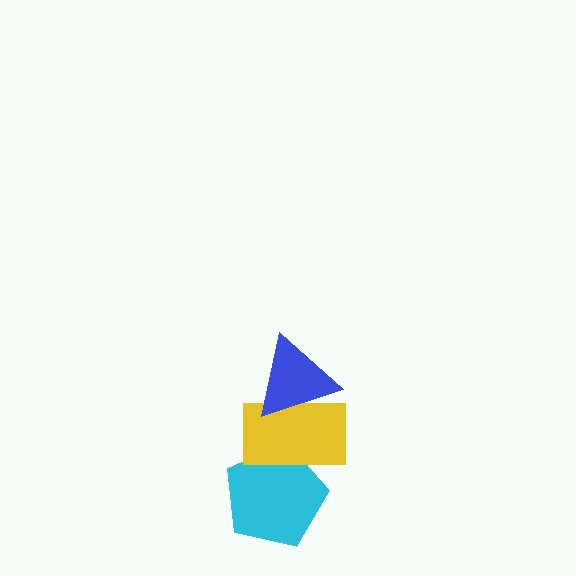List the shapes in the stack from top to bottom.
From top to bottom: the blue triangle, the yellow rectangle, the cyan pentagon.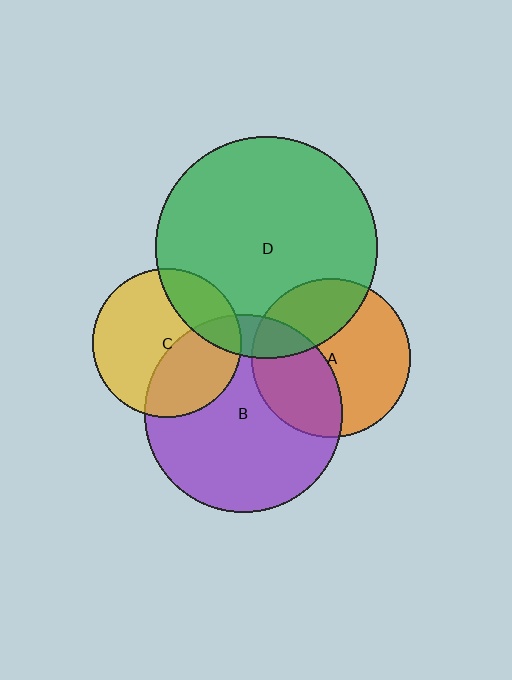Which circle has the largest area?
Circle D (green).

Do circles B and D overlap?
Yes.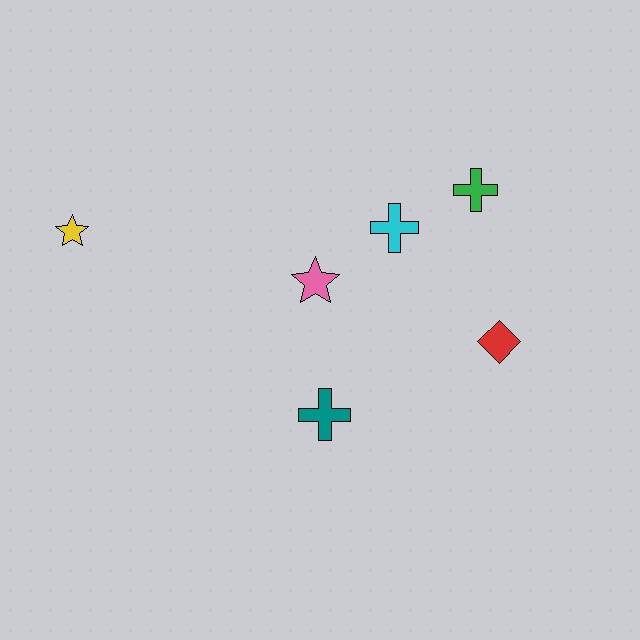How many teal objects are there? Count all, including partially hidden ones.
There is 1 teal object.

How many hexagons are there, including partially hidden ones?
There are no hexagons.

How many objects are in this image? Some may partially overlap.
There are 6 objects.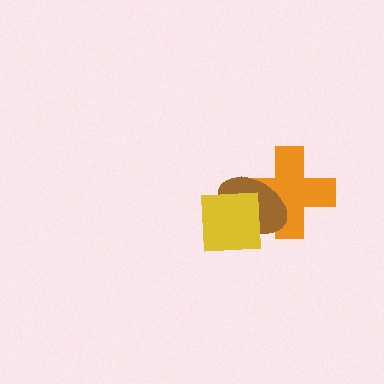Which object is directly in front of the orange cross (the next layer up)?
The brown ellipse is directly in front of the orange cross.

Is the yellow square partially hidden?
No, no other shape covers it.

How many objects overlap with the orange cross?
2 objects overlap with the orange cross.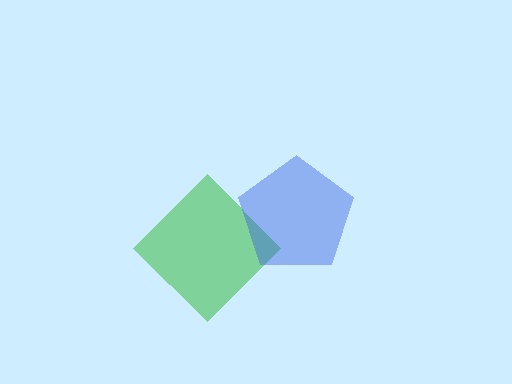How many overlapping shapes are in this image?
There are 2 overlapping shapes in the image.